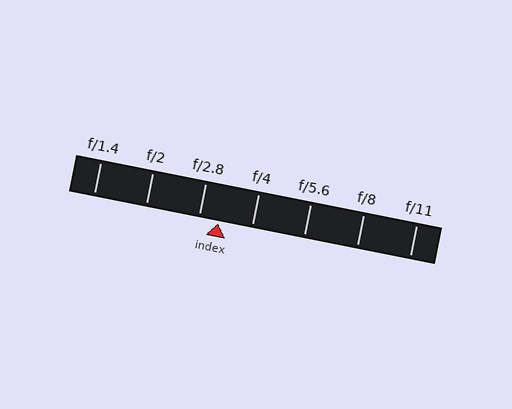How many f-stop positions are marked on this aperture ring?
There are 7 f-stop positions marked.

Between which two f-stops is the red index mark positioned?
The index mark is between f/2.8 and f/4.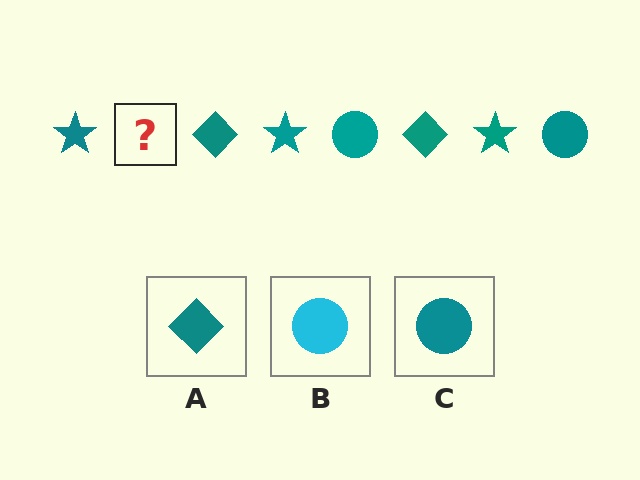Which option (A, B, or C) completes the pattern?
C.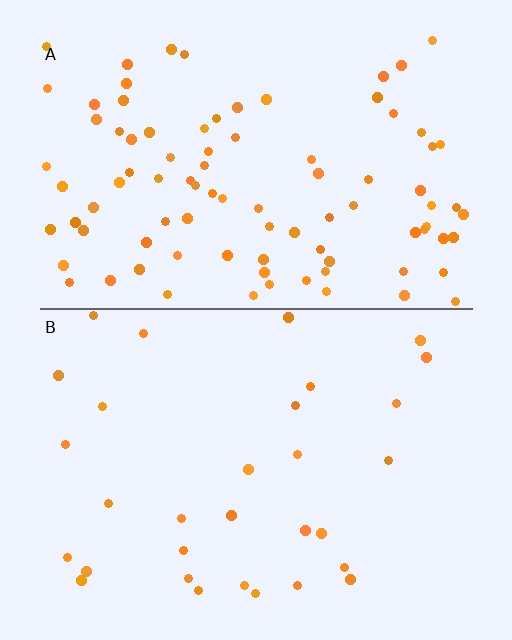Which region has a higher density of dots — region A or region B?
A (the top).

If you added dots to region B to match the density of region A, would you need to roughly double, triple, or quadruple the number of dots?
Approximately triple.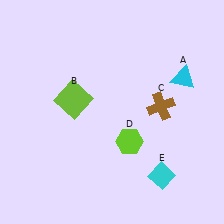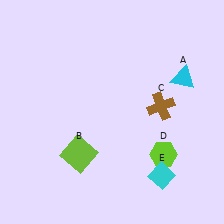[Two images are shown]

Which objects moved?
The objects that moved are: the lime square (B), the lime hexagon (D).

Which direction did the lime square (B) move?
The lime square (B) moved down.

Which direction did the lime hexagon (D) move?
The lime hexagon (D) moved right.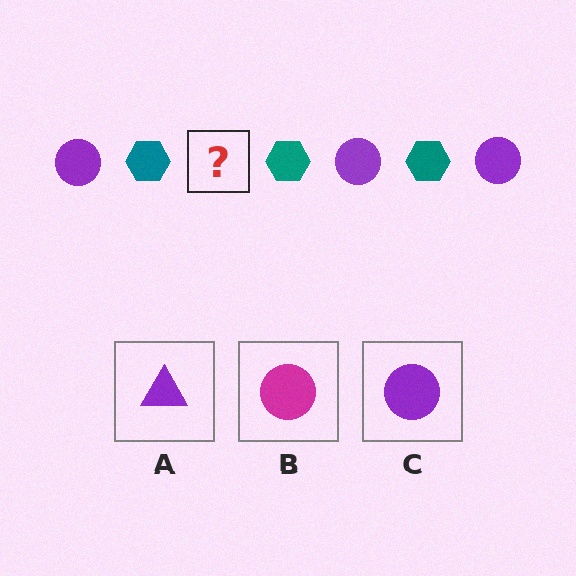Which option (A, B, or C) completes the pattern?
C.